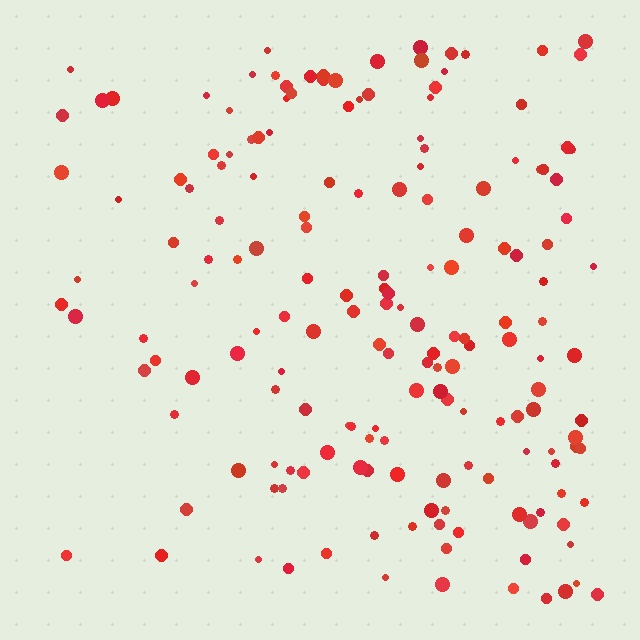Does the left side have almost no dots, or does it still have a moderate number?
Still a moderate number, just noticeably fewer than the right.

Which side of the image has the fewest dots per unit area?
The left.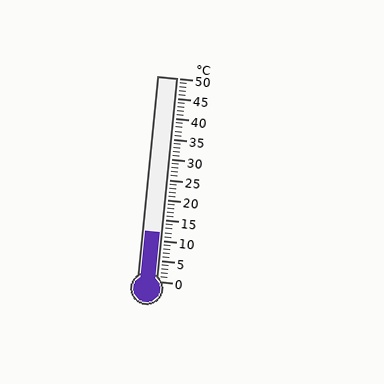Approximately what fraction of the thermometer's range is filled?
The thermometer is filled to approximately 25% of its range.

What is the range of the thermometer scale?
The thermometer scale ranges from 0°C to 50°C.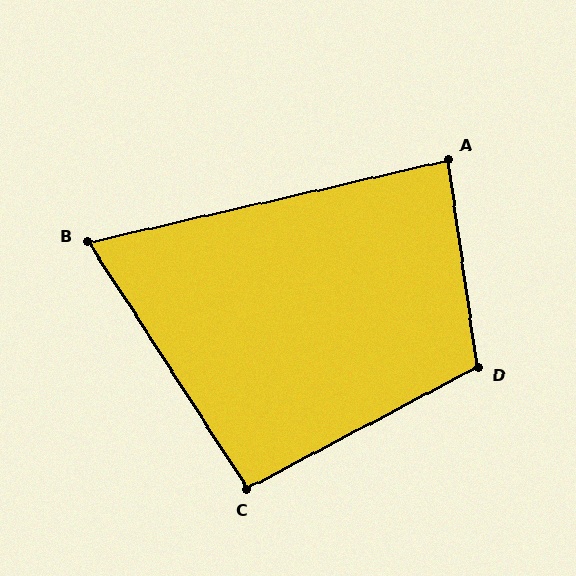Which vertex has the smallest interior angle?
B, at approximately 70 degrees.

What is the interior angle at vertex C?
Approximately 95 degrees (approximately right).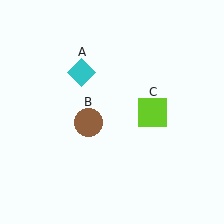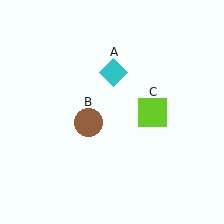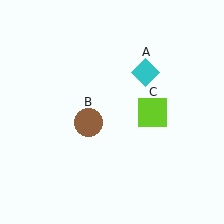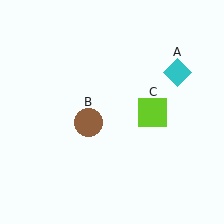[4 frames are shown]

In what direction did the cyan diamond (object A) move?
The cyan diamond (object A) moved right.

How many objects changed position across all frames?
1 object changed position: cyan diamond (object A).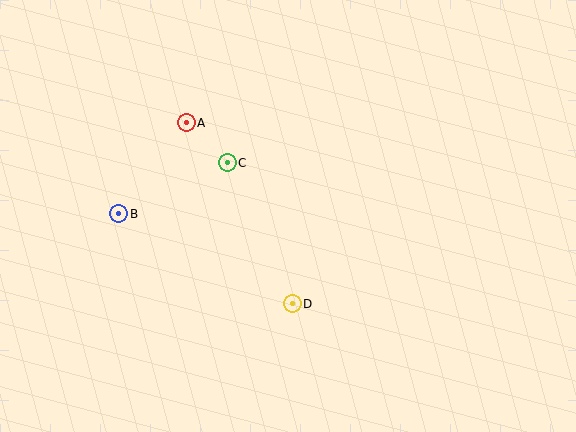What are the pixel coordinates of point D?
Point D is at (292, 304).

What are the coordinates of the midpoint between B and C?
The midpoint between B and C is at (173, 188).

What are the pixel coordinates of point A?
Point A is at (186, 123).